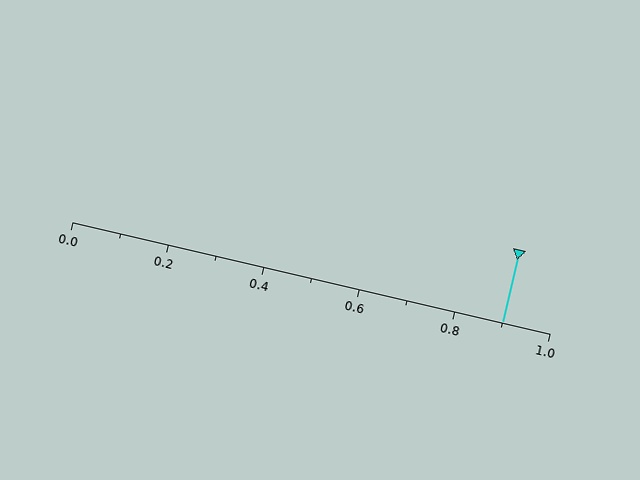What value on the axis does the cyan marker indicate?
The marker indicates approximately 0.9.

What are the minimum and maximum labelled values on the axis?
The axis runs from 0.0 to 1.0.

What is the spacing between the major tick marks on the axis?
The major ticks are spaced 0.2 apart.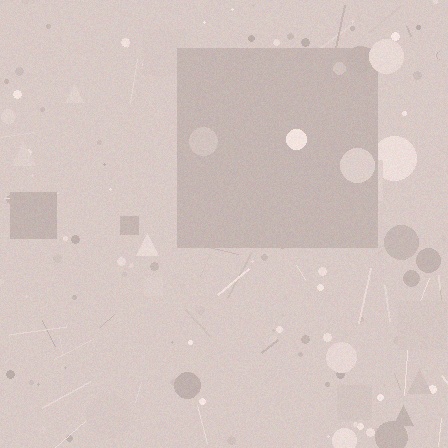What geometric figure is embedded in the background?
A square is embedded in the background.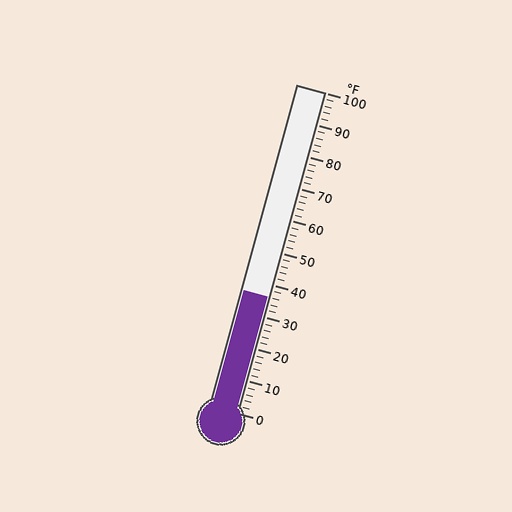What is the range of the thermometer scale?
The thermometer scale ranges from 0°F to 100°F.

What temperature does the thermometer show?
The thermometer shows approximately 36°F.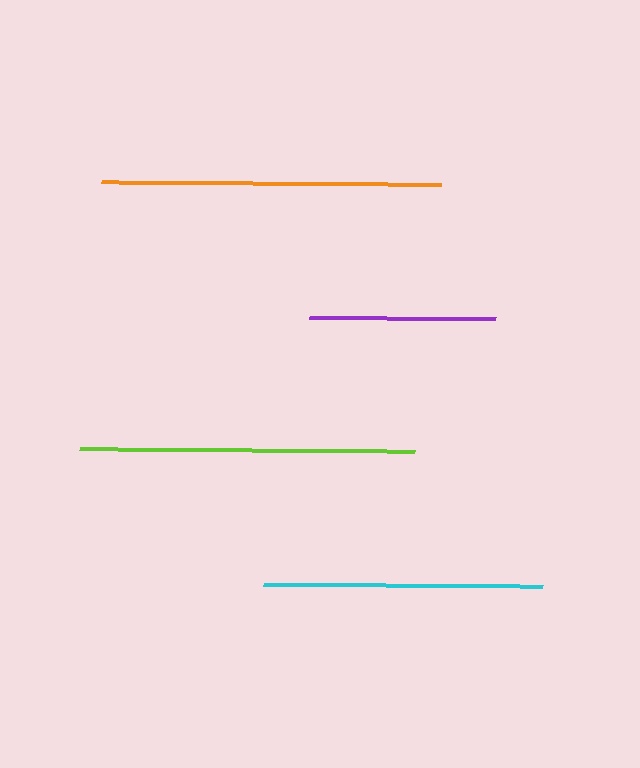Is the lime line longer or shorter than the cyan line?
The lime line is longer than the cyan line.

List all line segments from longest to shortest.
From longest to shortest: orange, lime, cyan, purple.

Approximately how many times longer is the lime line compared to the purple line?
The lime line is approximately 1.8 times the length of the purple line.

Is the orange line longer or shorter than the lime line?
The orange line is longer than the lime line.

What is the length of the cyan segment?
The cyan segment is approximately 279 pixels long.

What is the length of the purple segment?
The purple segment is approximately 186 pixels long.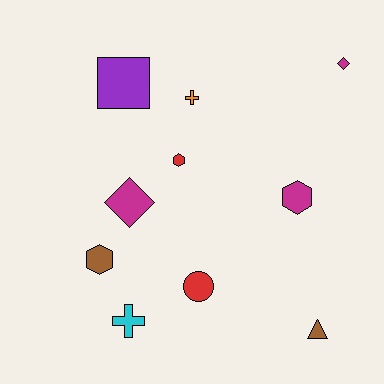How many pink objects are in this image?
There are no pink objects.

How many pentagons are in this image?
There are no pentagons.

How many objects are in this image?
There are 10 objects.